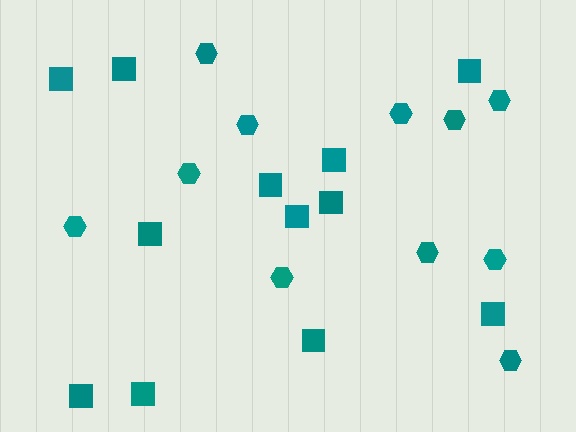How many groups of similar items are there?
There are 2 groups: one group of squares (12) and one group of hexagons (11).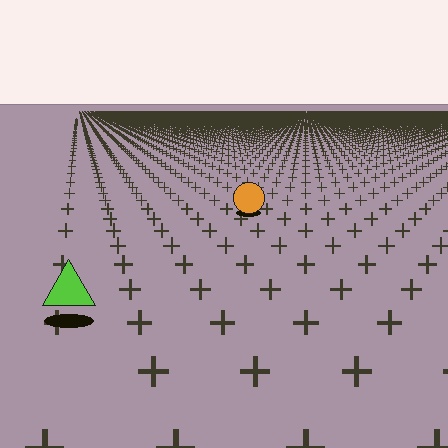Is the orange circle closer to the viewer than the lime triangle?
No. The lime triangle is closer — you can tell from the texture gradient: the ground texture is coarser near it.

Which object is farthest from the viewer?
The orange circle is farthest from the viewer. It appears smaller and the ground texture around it is denser.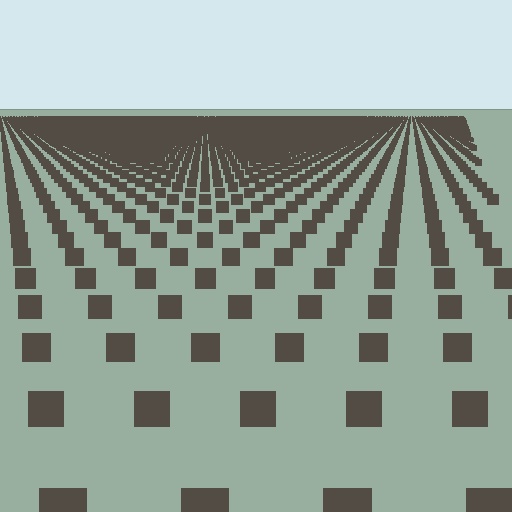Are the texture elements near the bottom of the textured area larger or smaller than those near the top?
Larger. Near the bottom, elements are closer to the viewer and appear at a bigger on-screen size.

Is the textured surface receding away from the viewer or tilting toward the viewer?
The surface is receding away from the viewer. Texture elements get smaller and denser toward the top.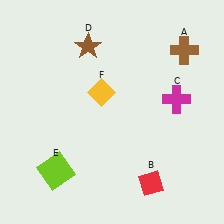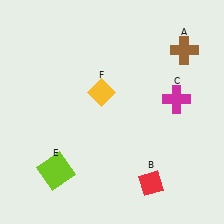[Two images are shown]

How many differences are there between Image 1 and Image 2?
There is 1 difference between the two images.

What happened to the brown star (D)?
The brown star (D) was removed in Image 2. It was in the top-left area of Image 1.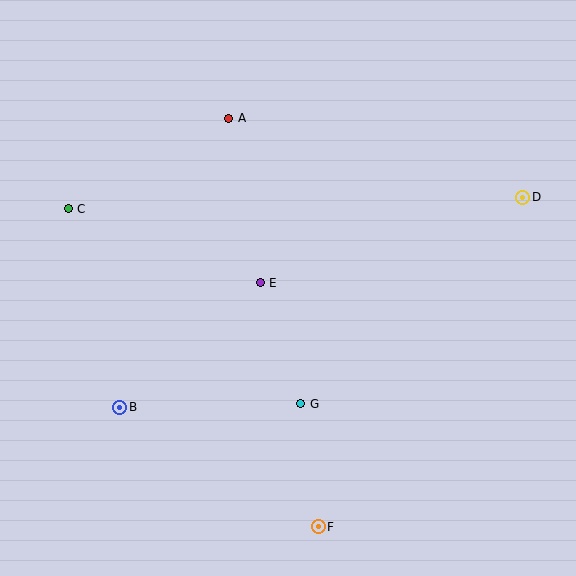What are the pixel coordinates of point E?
Point E is at (260, 283).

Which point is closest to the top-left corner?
Point C is closest to the top-left corner.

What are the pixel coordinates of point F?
Point F is at (318, 527).